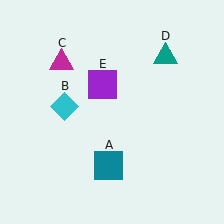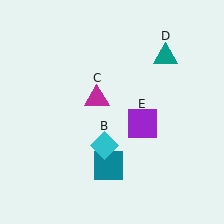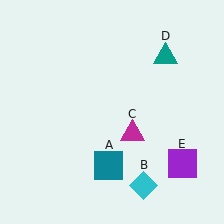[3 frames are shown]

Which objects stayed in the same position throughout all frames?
Teal square (object A) and teal triangle (object D) remained stationary.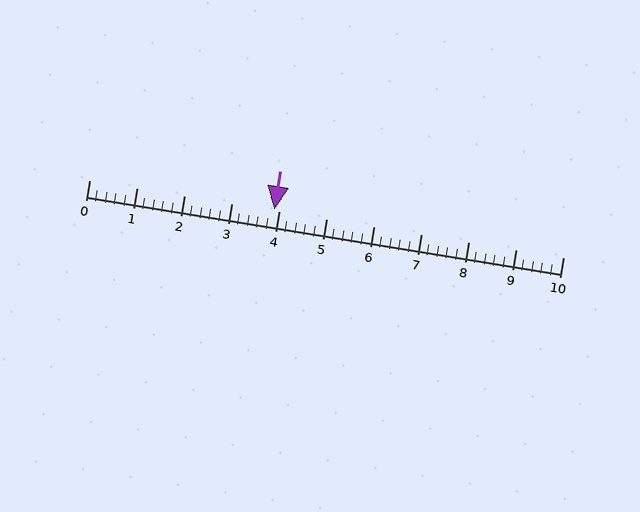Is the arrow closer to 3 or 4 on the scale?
The arrow is closer to 4.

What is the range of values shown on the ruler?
The ruler shows values from 0 to 10.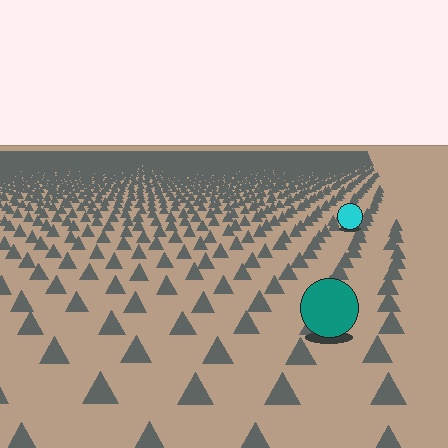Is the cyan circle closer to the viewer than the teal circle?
No. The teal circle is closer — you can tell from the texture gradient: the ground texture is coarser near it.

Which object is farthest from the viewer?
The cyan circle is farthest from the viewer. It appears smaller and the ground texture around it is denser.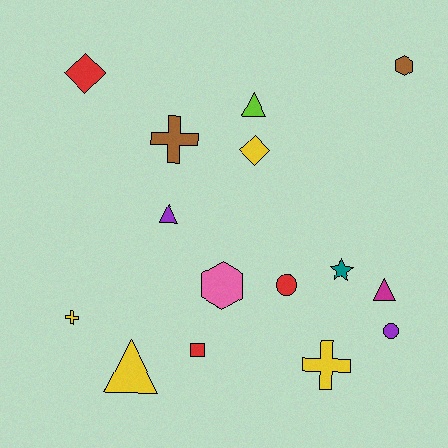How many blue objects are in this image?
There are no blue objects.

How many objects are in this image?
There are 15 objects.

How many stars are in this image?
There is 1 star.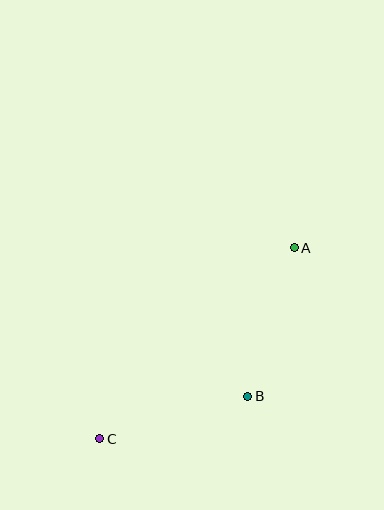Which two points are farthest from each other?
Points A and C are farthest from each other.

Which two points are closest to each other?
Points B and C are closest to each other.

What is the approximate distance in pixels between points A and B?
The distance between A and B is approximately 156 pixels.